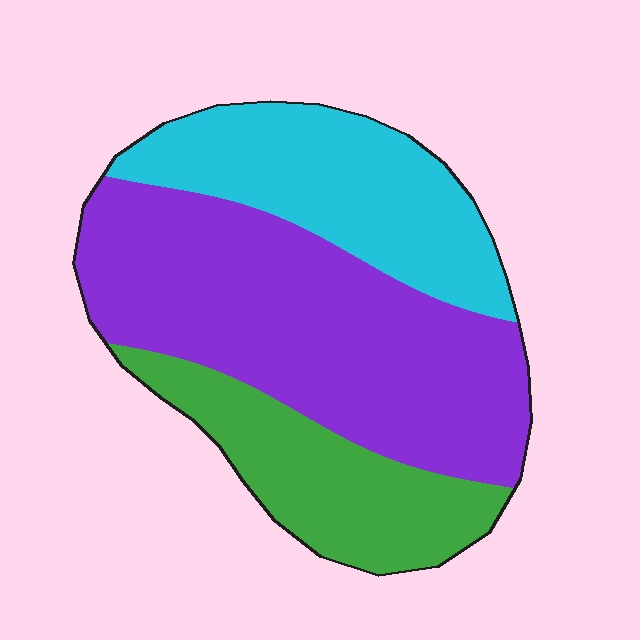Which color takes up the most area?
Purple, at roughly 50%.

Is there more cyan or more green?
Cyan.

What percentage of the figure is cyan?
Cyan covers about 25% of the figure.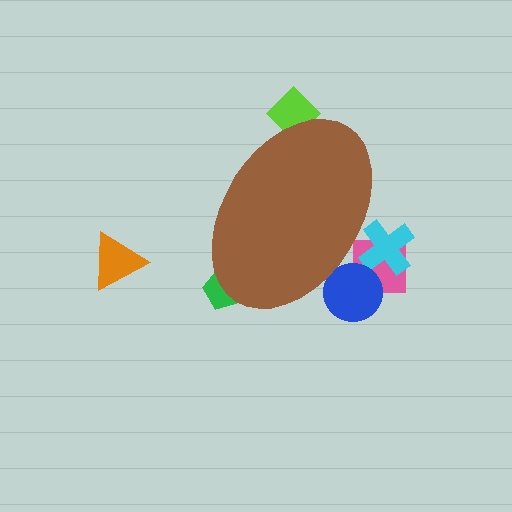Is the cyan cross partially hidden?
Yes, the cyan cross is partially hidden behind the brown ellipse.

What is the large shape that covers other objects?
A brown ellipse.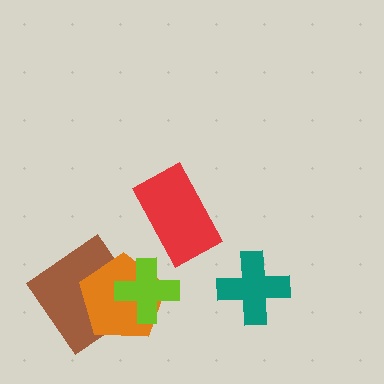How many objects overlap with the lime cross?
2 objects overlap with the lime cross.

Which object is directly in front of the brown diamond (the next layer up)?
The orange pentagon is directly in front of the brown diamond.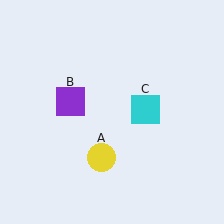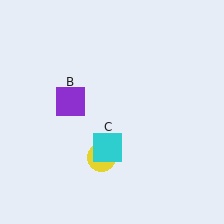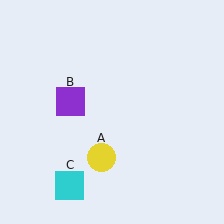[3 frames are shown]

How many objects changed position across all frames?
1 object changed position: cyan square (object C).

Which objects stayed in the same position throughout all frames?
Yellow circle (object A) and purple square (object B) remained stationary.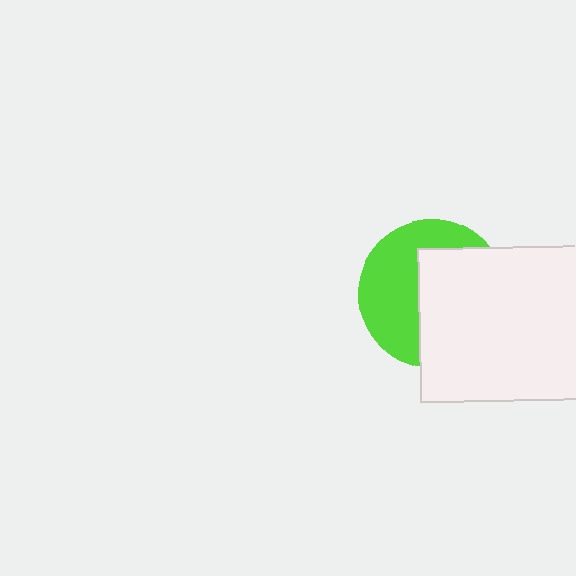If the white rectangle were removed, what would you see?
You would see the complete lime circle.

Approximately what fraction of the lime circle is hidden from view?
Roughly 53% of the lime circle is hidden behind the white rectangle.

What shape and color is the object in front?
The object in front is a white rectangle.